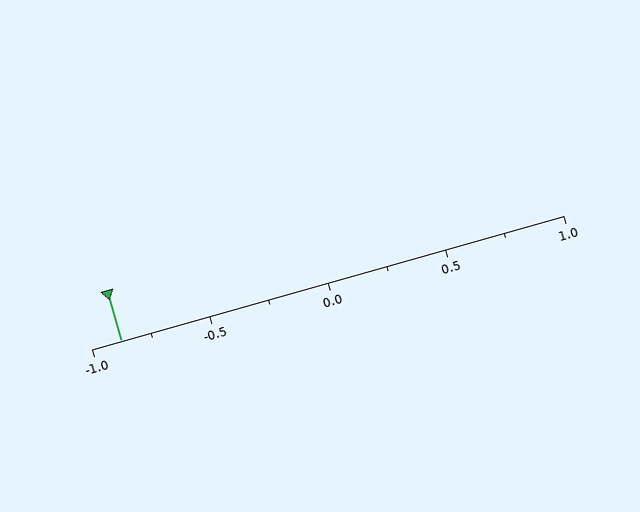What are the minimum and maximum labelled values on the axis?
The axis runs from -1.0 to 1.0.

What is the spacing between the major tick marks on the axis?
The major ticks are spaced 0.5 apart.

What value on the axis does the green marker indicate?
The marker indicates approximately -0.88.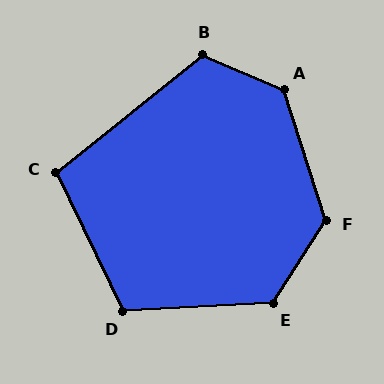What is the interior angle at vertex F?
Approximately 129 degrees (obtuse).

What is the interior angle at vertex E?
Approximately 126 degrees (obtuse).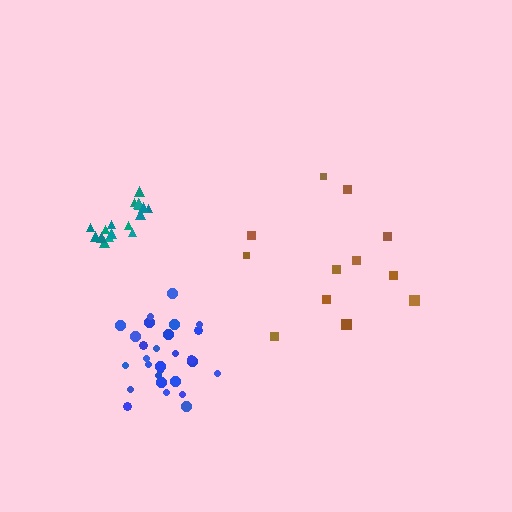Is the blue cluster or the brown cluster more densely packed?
Blue.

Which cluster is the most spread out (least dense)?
Brown.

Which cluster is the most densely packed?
Blue.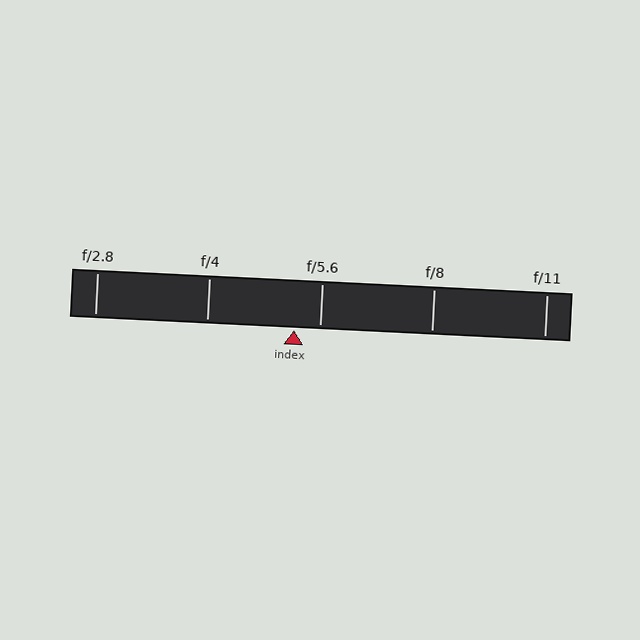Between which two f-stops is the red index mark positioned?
The index mark is between f/4 and f/5.6.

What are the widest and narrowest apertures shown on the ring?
The widest aperture shown is f/2.8 and the narrowest is f/11.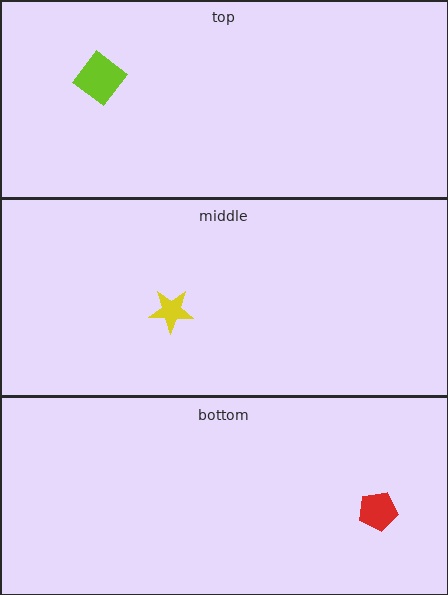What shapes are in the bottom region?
The red pentagon.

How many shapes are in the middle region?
1.